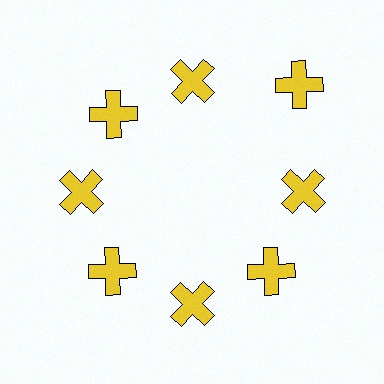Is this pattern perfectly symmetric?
No. The 8 yellow crosses are arranged in a ring, but one element near the 2 o'clock position is pushed outward from the center, breaking the 8-fold rotational symmetry.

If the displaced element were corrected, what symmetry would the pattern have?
It would have 8-fold rotational symmetry — the pattern would map onto itself every 45 degrees.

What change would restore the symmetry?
The symmetry would be restored by moving it inward, back onto the ring so that all 8 crosses sit at equal angles and equal distance from the center.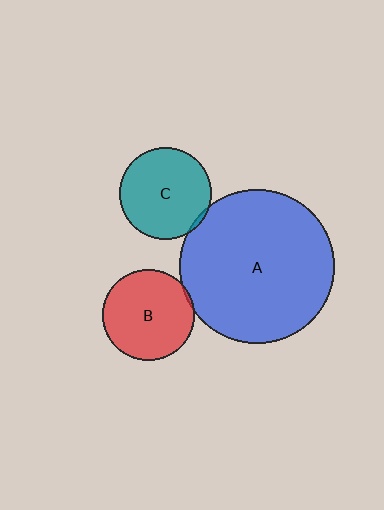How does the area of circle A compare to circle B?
Approximately 2.8 times.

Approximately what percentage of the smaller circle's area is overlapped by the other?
Approximately 5%.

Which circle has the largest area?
Circle A (blue).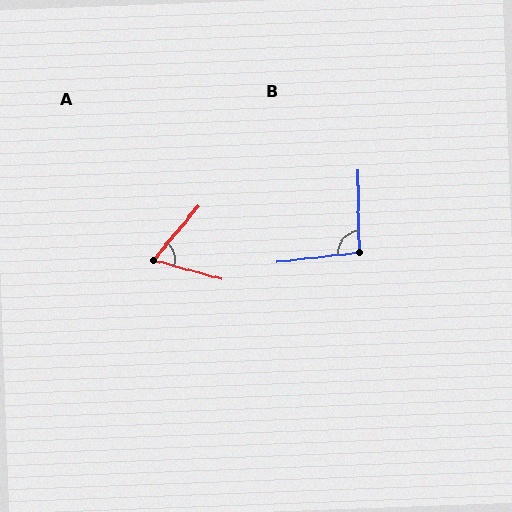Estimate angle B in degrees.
Approximately 95 degrees.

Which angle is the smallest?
A, at approximately 65 degrees.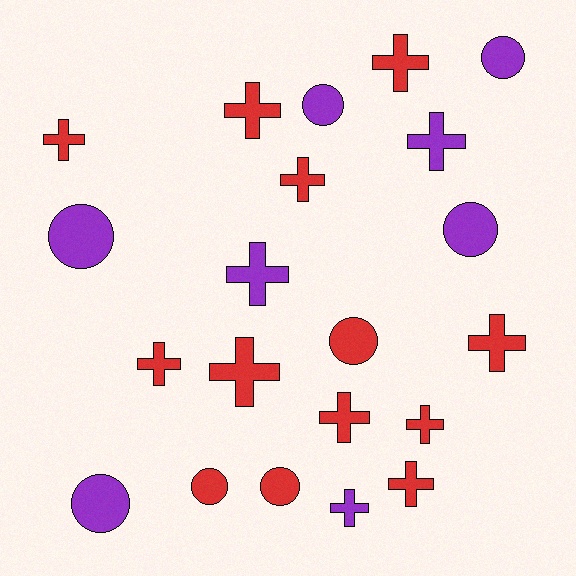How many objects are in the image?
There are 21 objects.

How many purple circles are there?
There are 5 purple circles.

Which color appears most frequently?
Red, with 13 objects.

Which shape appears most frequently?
Cross, with 13 objects.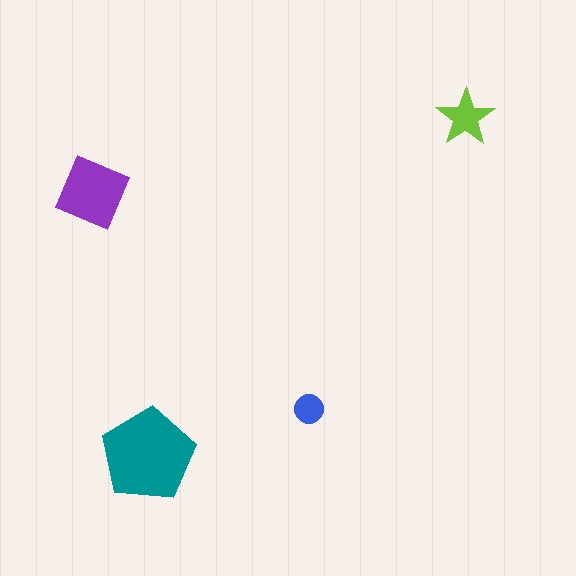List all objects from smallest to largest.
The blue circle, the lime star, the purple diamond, the teal pentagon.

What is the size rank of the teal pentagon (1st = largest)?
1st.